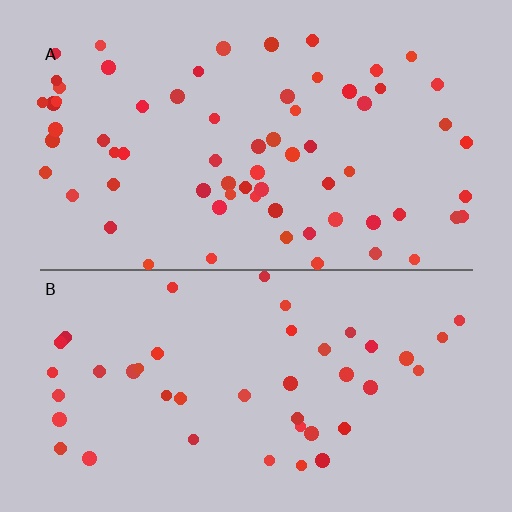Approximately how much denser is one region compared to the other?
Approximately 1.6× — region A over region B.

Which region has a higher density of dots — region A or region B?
A (the top).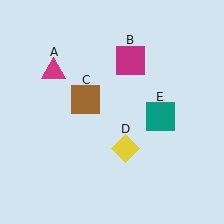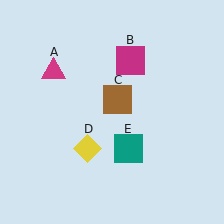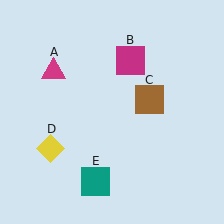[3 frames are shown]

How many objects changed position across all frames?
3 objects changed position: brown square (object C), yellow diamond (object D), teal square (object E).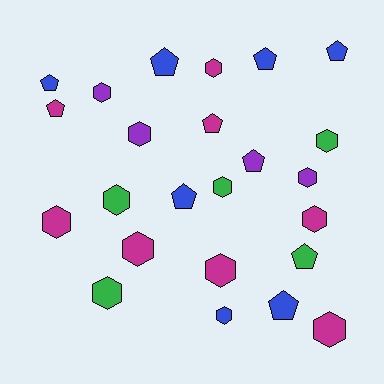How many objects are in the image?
There are 24 objects.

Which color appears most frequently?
Magenta, with 8 objects.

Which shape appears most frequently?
Hexagon, with 14 objects.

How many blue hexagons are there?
There is 1 blue hexagon.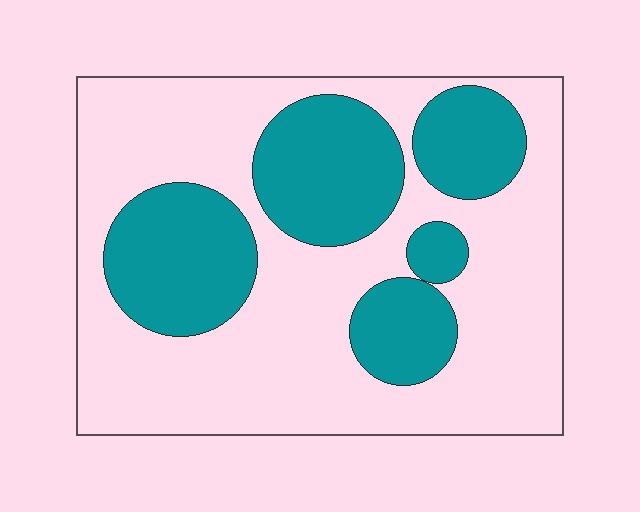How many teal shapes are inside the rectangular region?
5.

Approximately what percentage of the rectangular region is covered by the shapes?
Approximately 35%.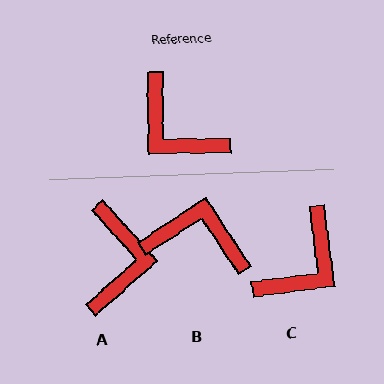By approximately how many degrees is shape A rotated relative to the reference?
Approximately 131 degrees counter-clockwise.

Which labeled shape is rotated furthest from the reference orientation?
B, about 148 degrees away.